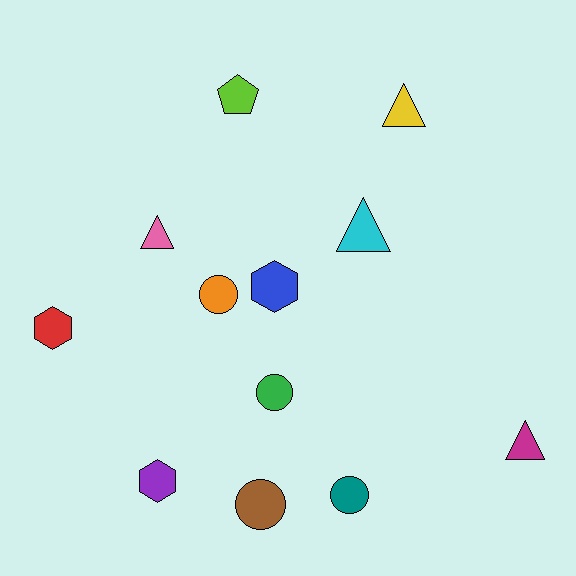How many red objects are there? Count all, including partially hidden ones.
There is 1 red object.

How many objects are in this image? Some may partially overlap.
There are 12 objects.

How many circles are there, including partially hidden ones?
There are 4 circles.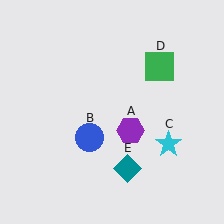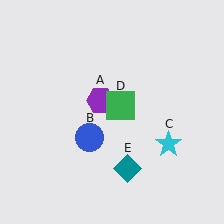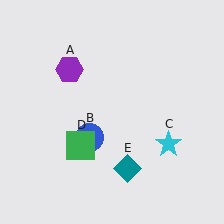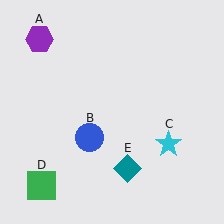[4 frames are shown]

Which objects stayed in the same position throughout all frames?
Blue circle (object B) and cyan star (object C) and teal diamond (object E) remained stationary.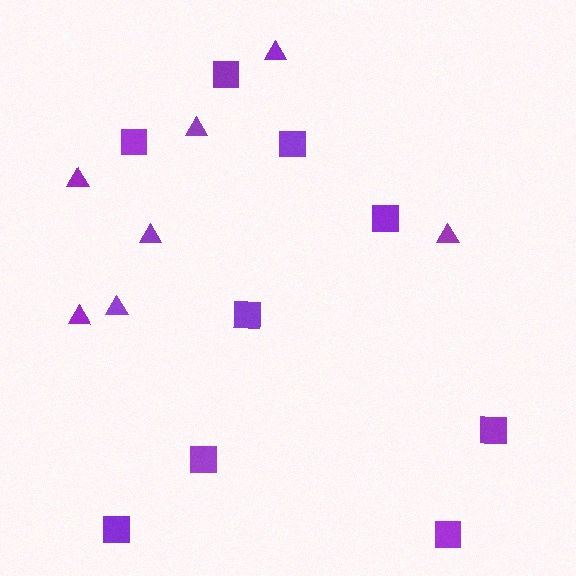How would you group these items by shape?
There are 2 groups: one group of triangles (7) and one group of squares (9).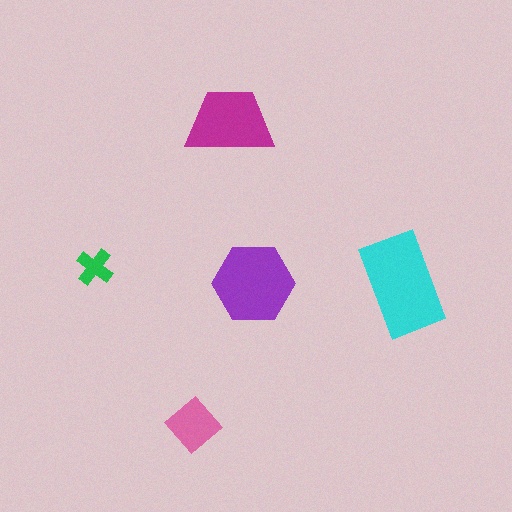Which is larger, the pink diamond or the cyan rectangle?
The cyan rectangle.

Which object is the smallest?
The green cross.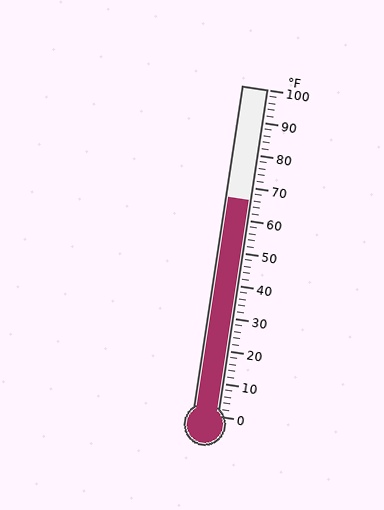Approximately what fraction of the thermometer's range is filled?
The thermometer is filled to approximately 65% of its range.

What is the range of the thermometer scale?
The thermometer scale ranges from 0°F to 100°F.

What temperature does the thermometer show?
The thermometer shows approximately 66°F.